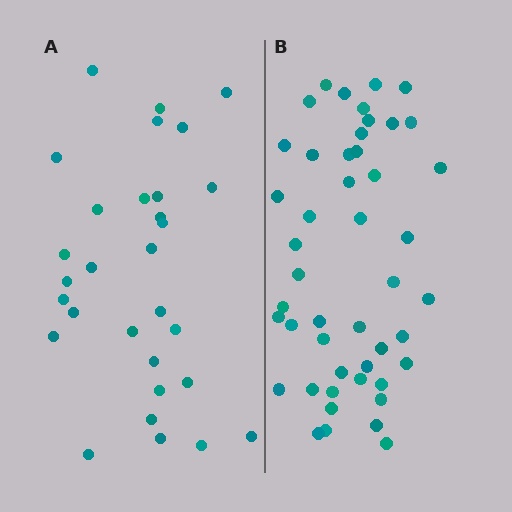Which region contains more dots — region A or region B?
Region B (the right region) has more dots.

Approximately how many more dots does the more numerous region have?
Region B has approximately 15 more dots than region A.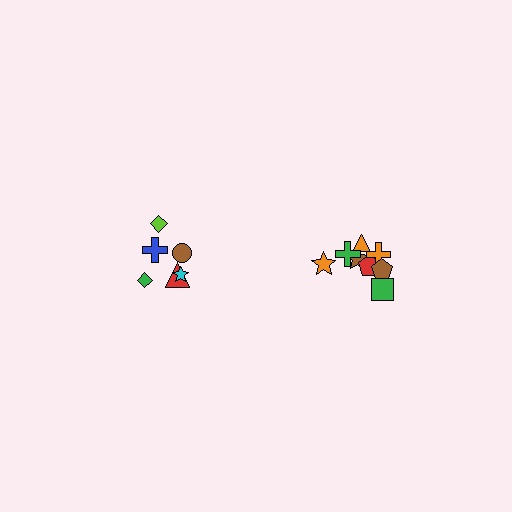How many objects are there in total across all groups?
There are 14 objects.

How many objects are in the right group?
There are 8 objects.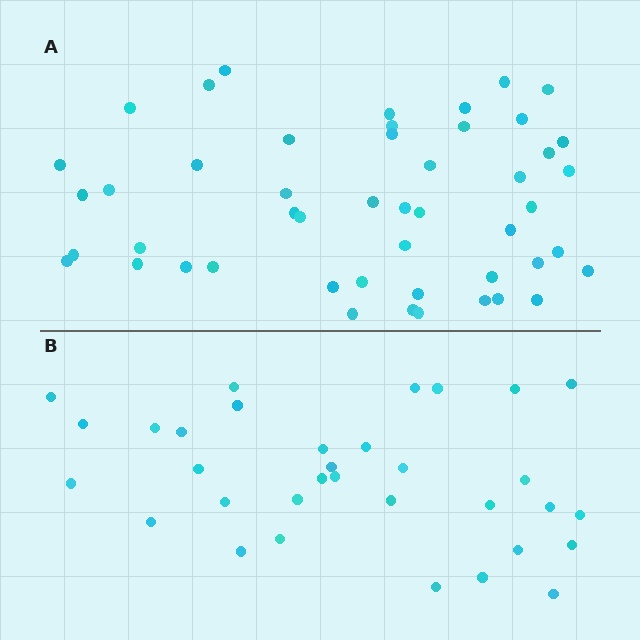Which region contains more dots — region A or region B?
Region A (the top region) has more dots.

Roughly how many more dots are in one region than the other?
Region A has approximately 15 more dots than region B.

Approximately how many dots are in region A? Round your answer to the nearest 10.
About 50 dots. (The exact count is 49, which rounds to 50.)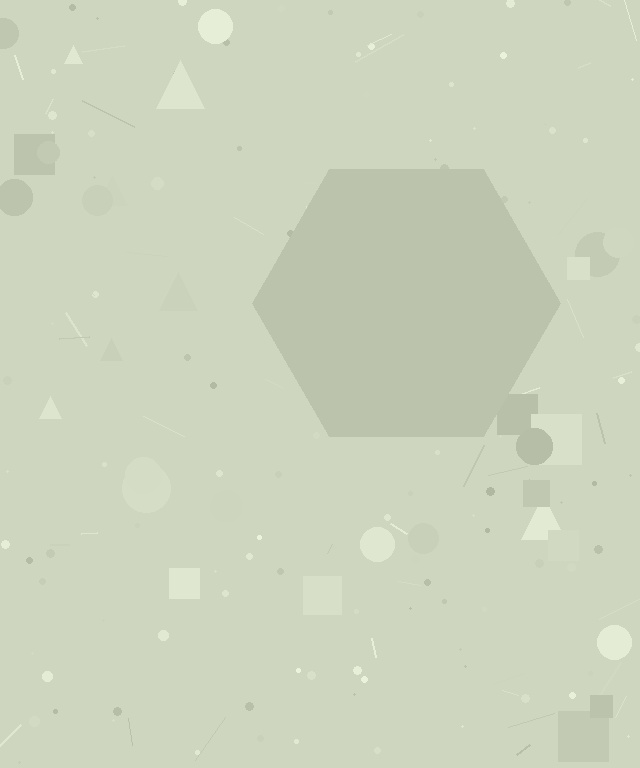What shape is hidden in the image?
A hexagon is hidden in the image.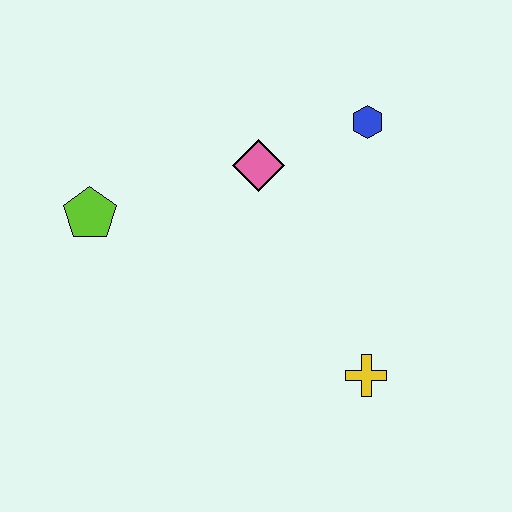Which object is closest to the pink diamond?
The blue hexagon is closest to the pink diamond.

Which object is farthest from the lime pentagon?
The yellow cross is farthest from the lime pentagon.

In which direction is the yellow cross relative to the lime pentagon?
The yellow cross is to the right of the lime pentagon.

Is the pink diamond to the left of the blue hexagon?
Yes